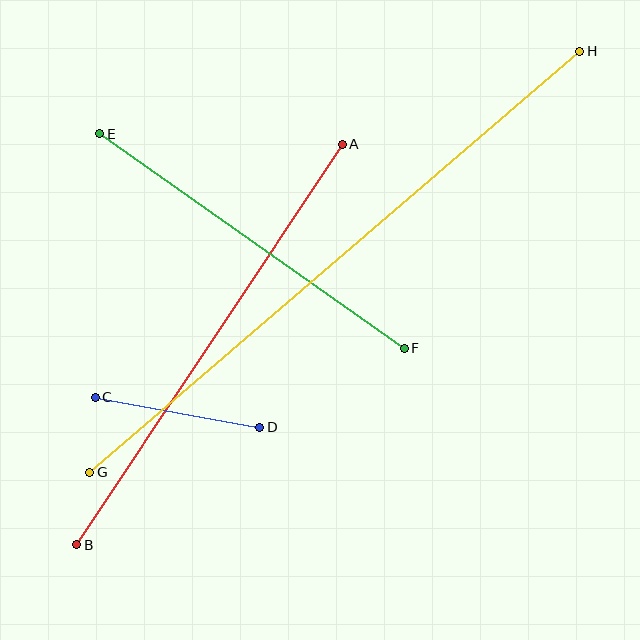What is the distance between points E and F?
The distance is approximately 372 pixels.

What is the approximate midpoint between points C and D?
The midpoint is at approximately (178, 412) pixels.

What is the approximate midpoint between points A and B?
The midpoint is at approximately (210, 344) pixels.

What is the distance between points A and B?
The distance is approximately 481 pixels.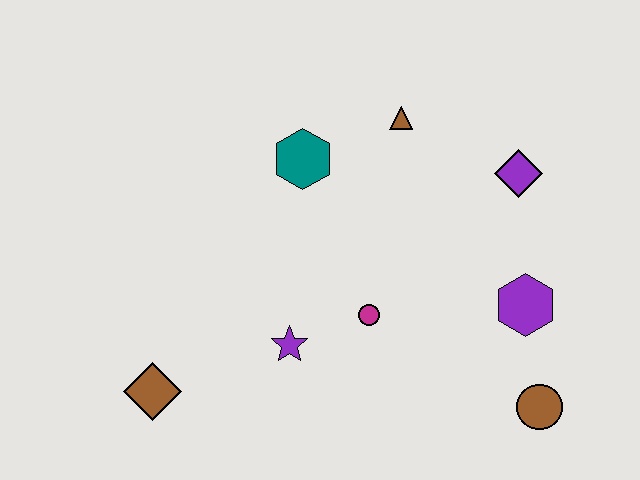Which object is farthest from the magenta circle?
The brown diamond is farthest from the magenta circle.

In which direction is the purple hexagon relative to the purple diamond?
The purple hexagon is below the purple diamond.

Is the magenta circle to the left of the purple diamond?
Yes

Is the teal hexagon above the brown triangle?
No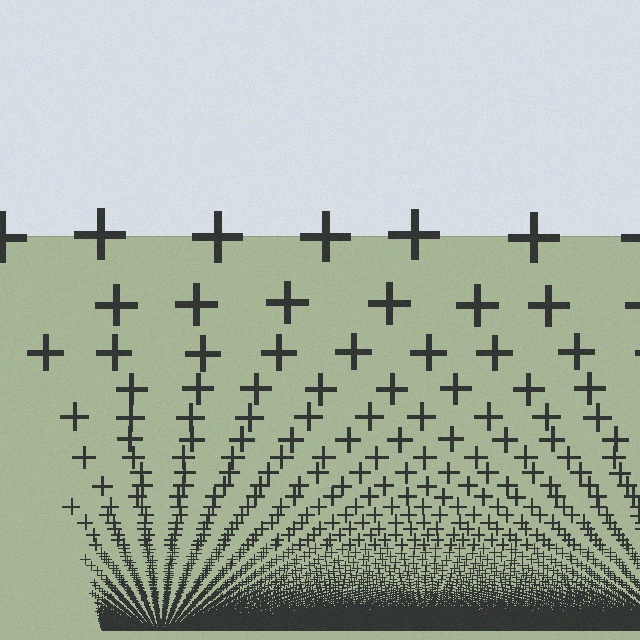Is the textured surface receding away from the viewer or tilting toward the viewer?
The surface appears to tilt toward the viewer. Texture elements get larger and sparser toward the top.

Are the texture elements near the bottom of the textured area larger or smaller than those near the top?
Smaller. The gradient is inverted — elements near the bottom are smaller and denser.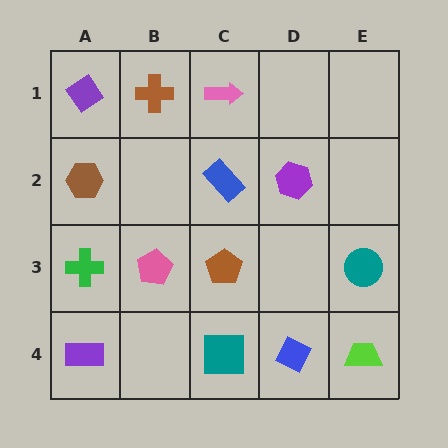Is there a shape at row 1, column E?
No, that cell is empty.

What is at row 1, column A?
A purple diamond.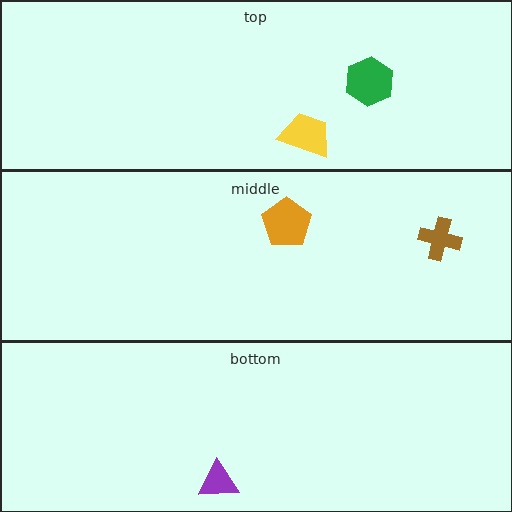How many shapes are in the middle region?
2.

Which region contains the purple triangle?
The bottom region.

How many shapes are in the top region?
2.